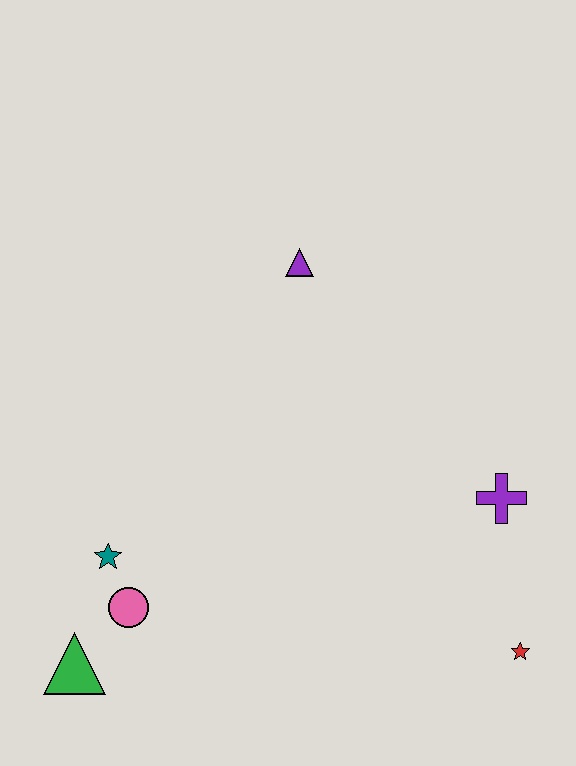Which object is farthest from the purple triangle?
The green triangle is farthest from the purple triangle.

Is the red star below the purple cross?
Yes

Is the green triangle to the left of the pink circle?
Yes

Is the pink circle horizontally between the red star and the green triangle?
Yes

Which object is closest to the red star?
The purple cross is closest to the red star.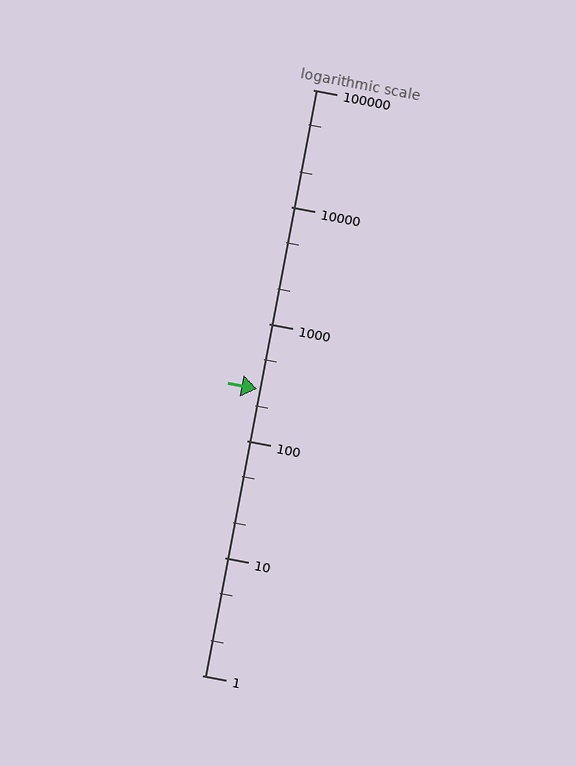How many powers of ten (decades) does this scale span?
The scale spans 5 decades, from 1 to 100000.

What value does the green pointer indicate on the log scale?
The pointer indicates approximately 280.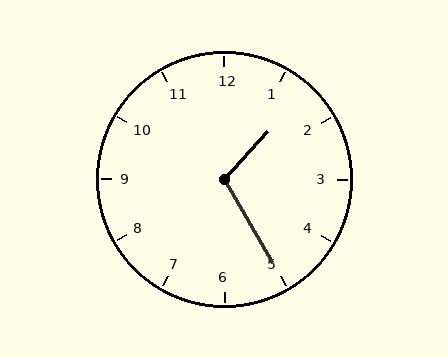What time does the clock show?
1:25.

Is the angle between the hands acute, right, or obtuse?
It is obtuse.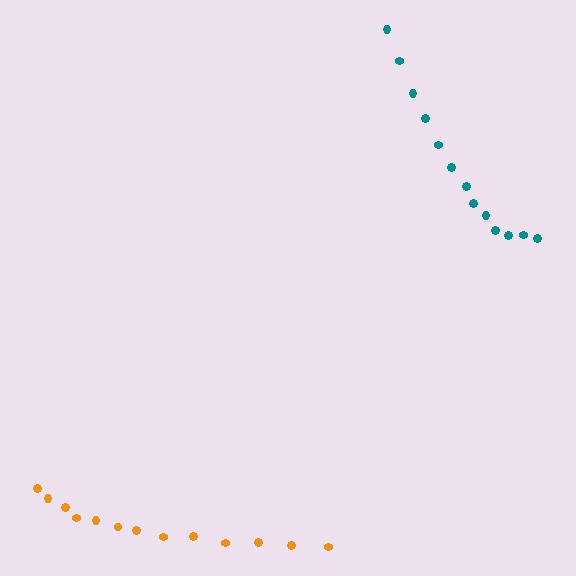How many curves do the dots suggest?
There are 2 distinct paths.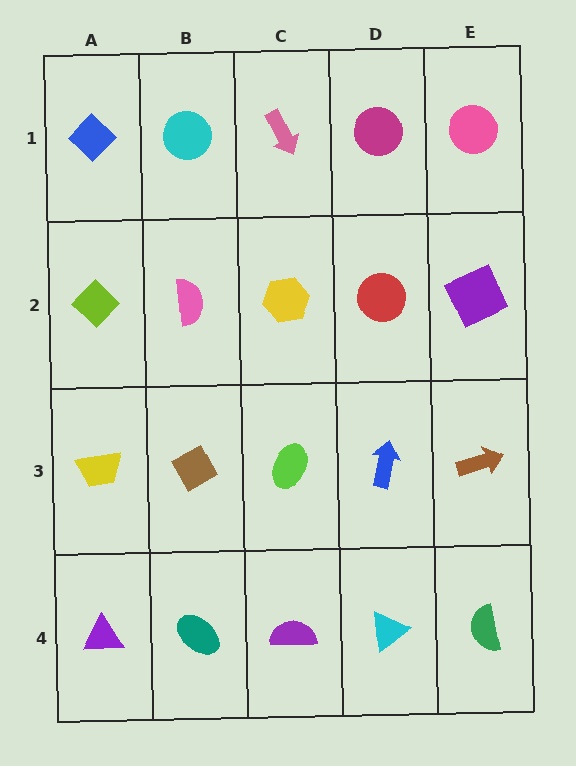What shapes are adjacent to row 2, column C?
A pink arrow (row 1, column C), a lime ellipse (row 3, column C), a pink semicircle (row 2, column B), a red circle (row 2, column D).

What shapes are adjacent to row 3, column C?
A yellow hexagon (row 2, column C), a purple semicircle (row 4, column C), a brown diamond (row 3, column B), a blue arrow (row 3, column D).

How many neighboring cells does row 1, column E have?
2.